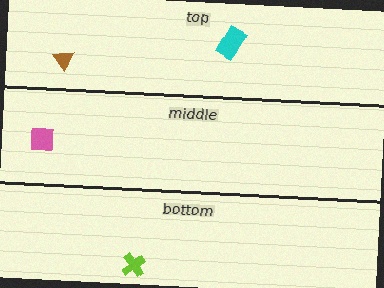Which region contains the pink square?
The middle region.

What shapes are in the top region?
The cyan rectangle, the brown triangle.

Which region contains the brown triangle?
The top region.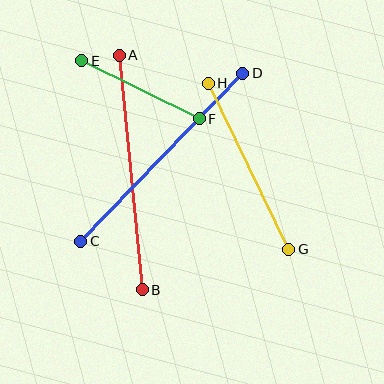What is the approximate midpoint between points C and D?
The midpoint is at approximately (162, 157) pixels.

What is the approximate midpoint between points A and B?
The midpoint is at approximately (131, 173) pixels.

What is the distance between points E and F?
The distance is approximately 131 pixels.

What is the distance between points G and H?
The distance is approximately 185 pixels.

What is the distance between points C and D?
The distance is approximately 233 pixels.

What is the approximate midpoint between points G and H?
The midpoint is at approximately (248, 166) pixels.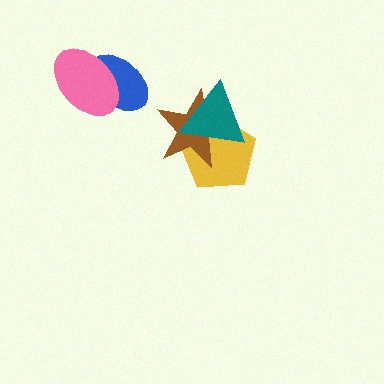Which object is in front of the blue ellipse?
The pink ellipse is in front of the blue ellipse.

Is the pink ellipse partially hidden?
No, no other shape covers it.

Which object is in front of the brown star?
The teal triangle is in front of the brown star.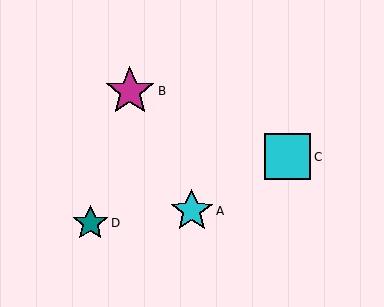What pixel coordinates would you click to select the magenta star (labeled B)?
Click at (130, 91) to select the magenta star B.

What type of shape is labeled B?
Shape B is a magenta star.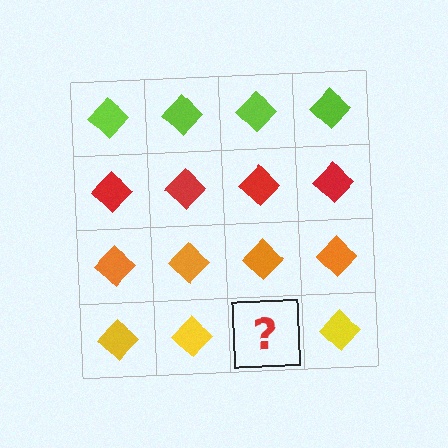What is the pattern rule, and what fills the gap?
The rule is that each row has a consistent color. The gap should be filled with a yellow diamond.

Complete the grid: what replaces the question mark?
The question mark should be replaced with a yellow diamond.